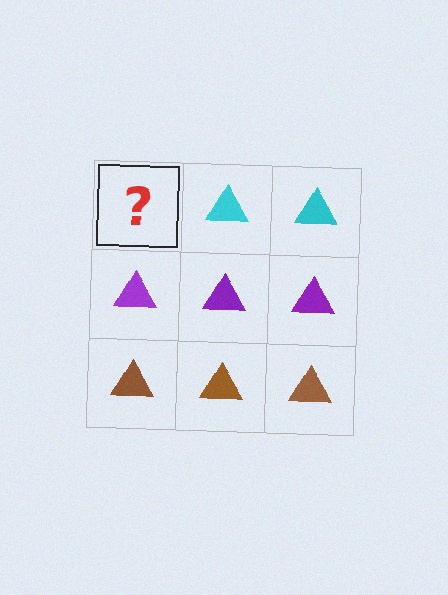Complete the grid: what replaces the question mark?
The question mark should be replaced with a cyan triangle.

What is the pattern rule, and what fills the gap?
The rule is that each row has a consistent color. The gap should be filled with a cyan triangle.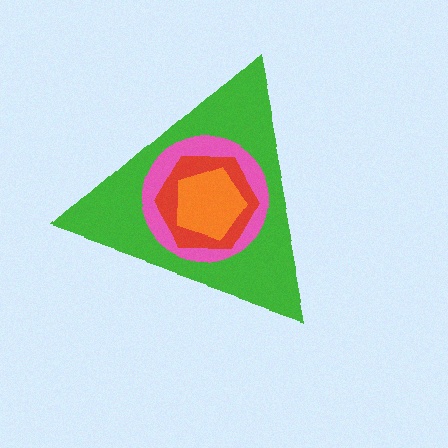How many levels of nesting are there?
4.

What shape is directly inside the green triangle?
The pink circle.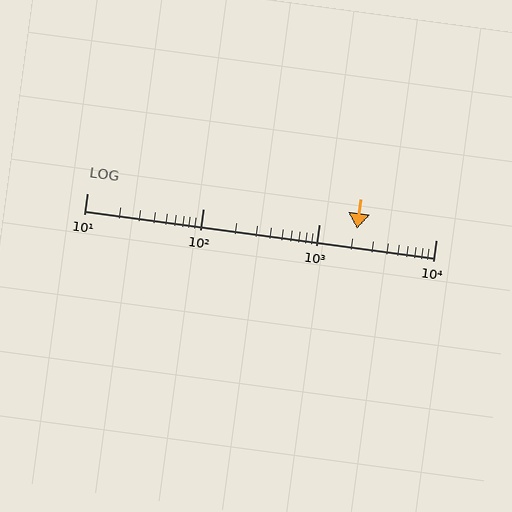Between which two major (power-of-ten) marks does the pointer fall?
The pointer is between 1000 and 10000.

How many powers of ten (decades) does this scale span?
The scale spans 3 decades, from 10 to 10000.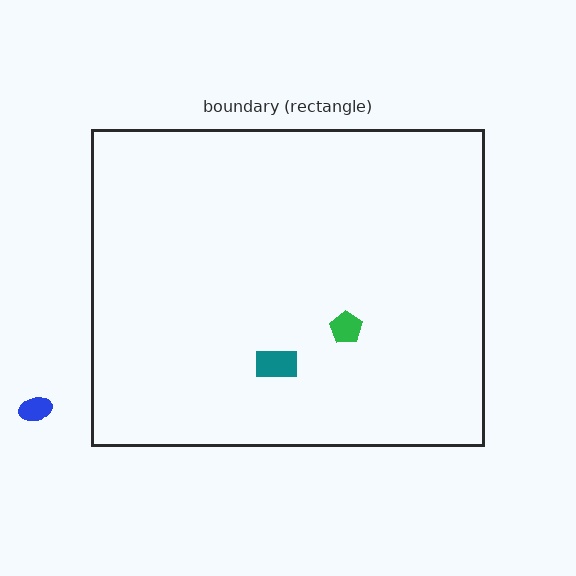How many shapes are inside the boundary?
2 inside, 1 outside.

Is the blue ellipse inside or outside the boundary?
Outside.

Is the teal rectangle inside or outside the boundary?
Inside.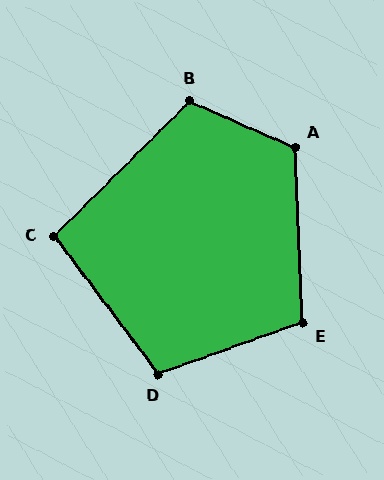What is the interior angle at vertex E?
Approximately 107 degrees (obtuse).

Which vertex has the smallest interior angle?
C, at approximately 98 degrees.